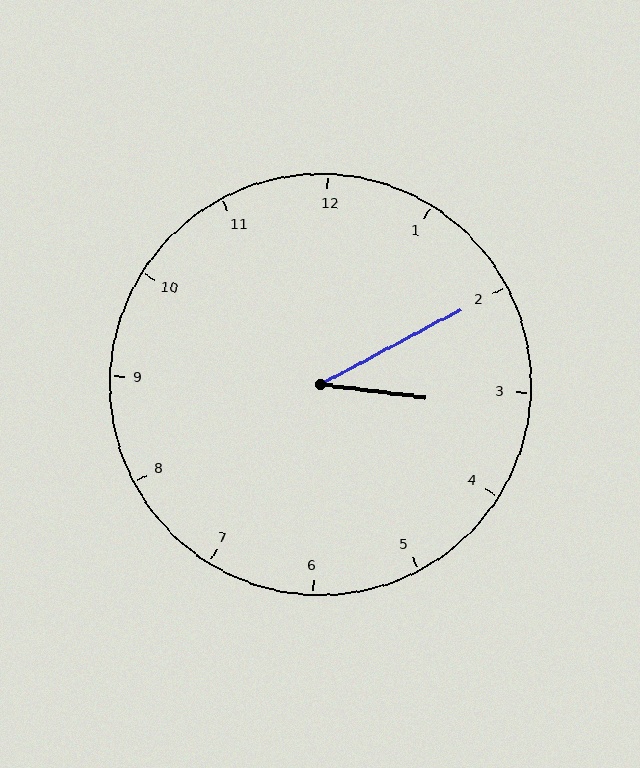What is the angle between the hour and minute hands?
Approximately 35 degrees.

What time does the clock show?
3:10.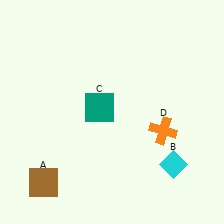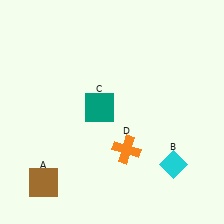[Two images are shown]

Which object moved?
The orange cross (D) moved left.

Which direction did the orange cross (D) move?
The orange cross (D) moved left.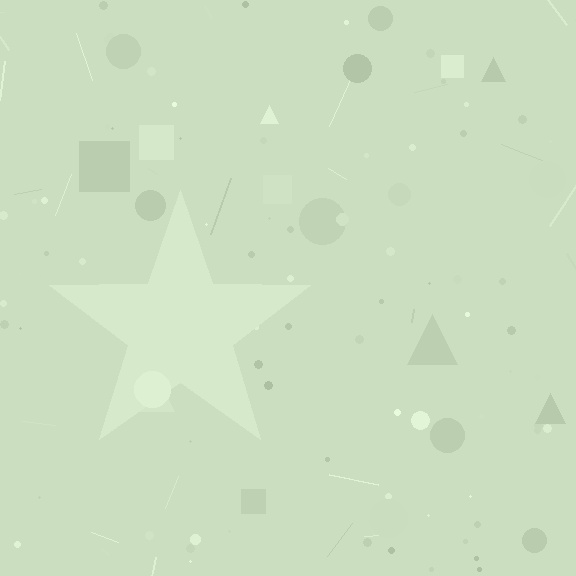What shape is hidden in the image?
A star is hidden in the image.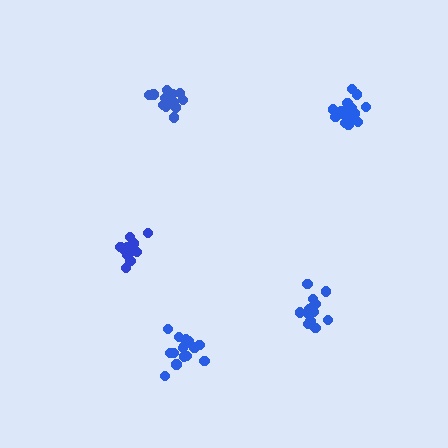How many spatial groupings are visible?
There are 5 spatial groupings.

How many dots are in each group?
Group 1: 17 dots, Group 2: 15 dots, Group 3: 14 dots, Group 4: 17 dots, Group 5: 12 dots (75 total).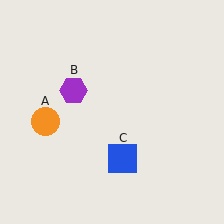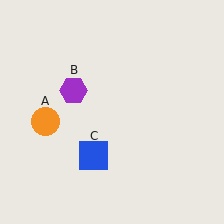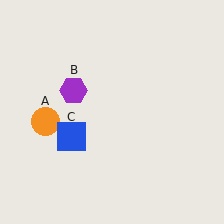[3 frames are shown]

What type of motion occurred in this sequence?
The blue square (object C) rotated clockwise around the center of the scene.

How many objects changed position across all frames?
1 object changed position: blue square (object C).